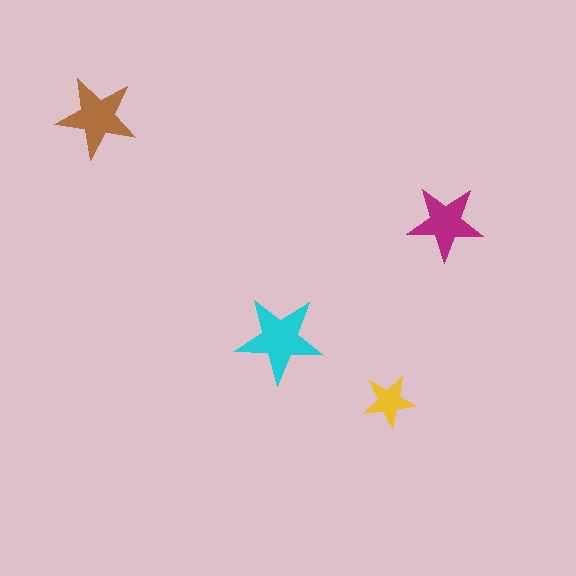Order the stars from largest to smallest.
the cyan one, the brown one, the magenta one, the yellow one.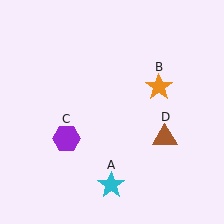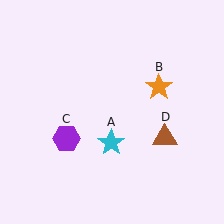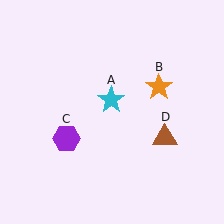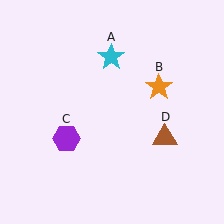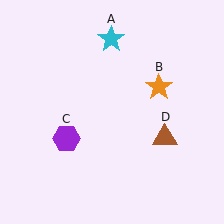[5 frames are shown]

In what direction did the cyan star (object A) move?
The cyan star (object A) moved up.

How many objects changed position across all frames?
1 object changed position: cyan star (object A).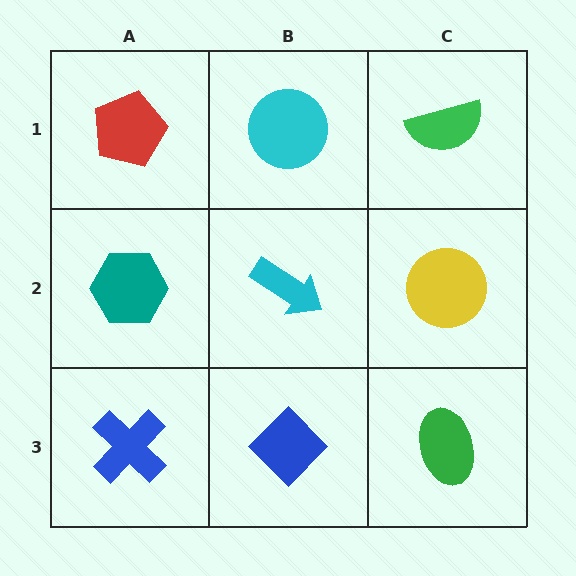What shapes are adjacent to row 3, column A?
A teal hexagon (row 2, column A), a blue diamond (row 3, column B).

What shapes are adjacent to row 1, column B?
A cyan arrow (row 2, column B), a red pentagon (row 1, column A), a green semicircle (row 1, column C).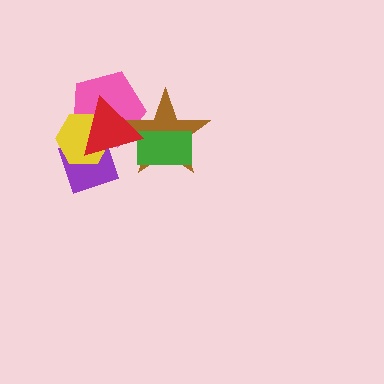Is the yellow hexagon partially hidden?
Yes, it is partially covered by another shape.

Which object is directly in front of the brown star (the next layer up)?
The green rectangle is directly in front of the brown star.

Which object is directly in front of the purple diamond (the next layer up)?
The pink pentagon is directly in front of the purple diamond.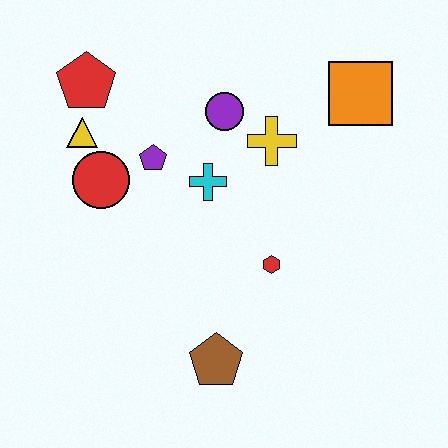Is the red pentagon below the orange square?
No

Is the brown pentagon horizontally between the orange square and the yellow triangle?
Yes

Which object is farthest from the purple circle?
The brown pentagon is farthest from the purple circle.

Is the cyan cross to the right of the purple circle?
No